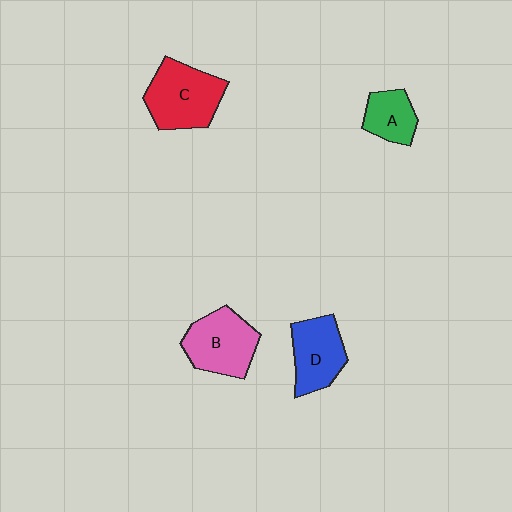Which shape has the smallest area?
Shape A (green).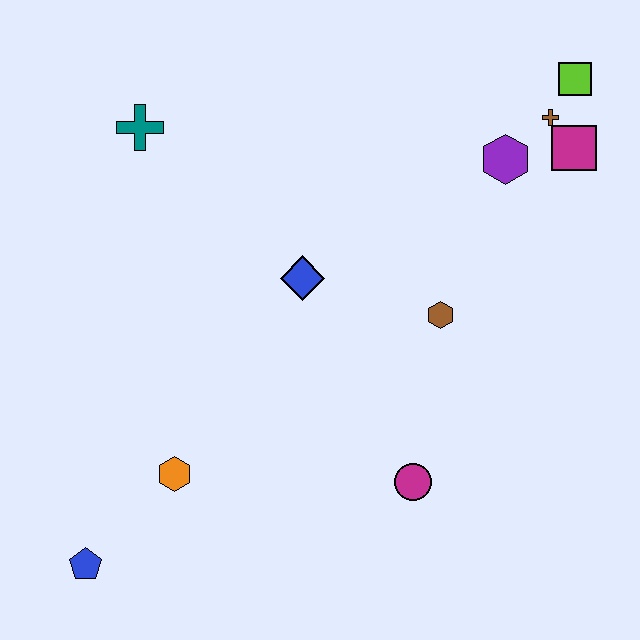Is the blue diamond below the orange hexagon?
No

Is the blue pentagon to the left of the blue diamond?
Yes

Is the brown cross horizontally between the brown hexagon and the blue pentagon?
No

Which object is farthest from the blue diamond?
The blue pentagon is farthest from the blue diamond.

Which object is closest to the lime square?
The brown cross is closest to the lime square.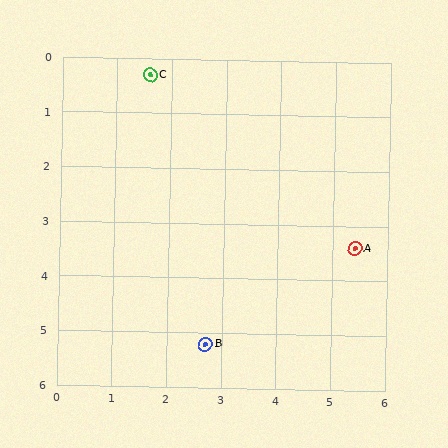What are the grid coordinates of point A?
Point A is at approximately (5.4, 3.4).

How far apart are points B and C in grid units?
Points B and C are about 5.0 grid units apart.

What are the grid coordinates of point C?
Point C is at approximately (1.6, 0.3).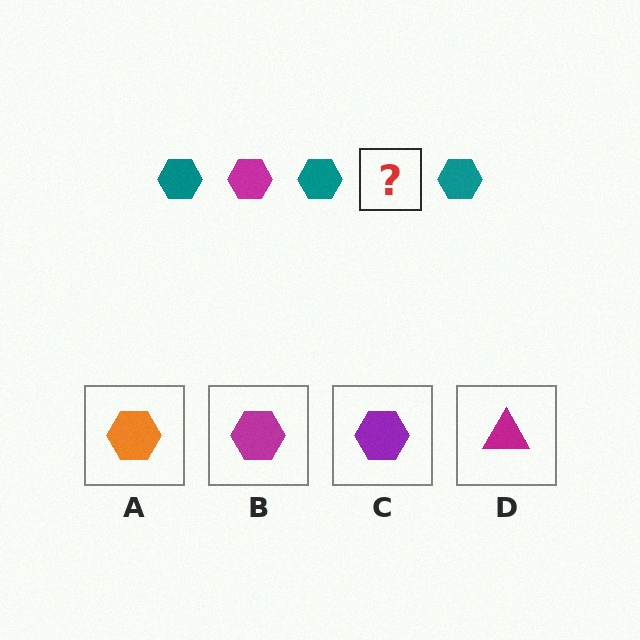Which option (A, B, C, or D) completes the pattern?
B.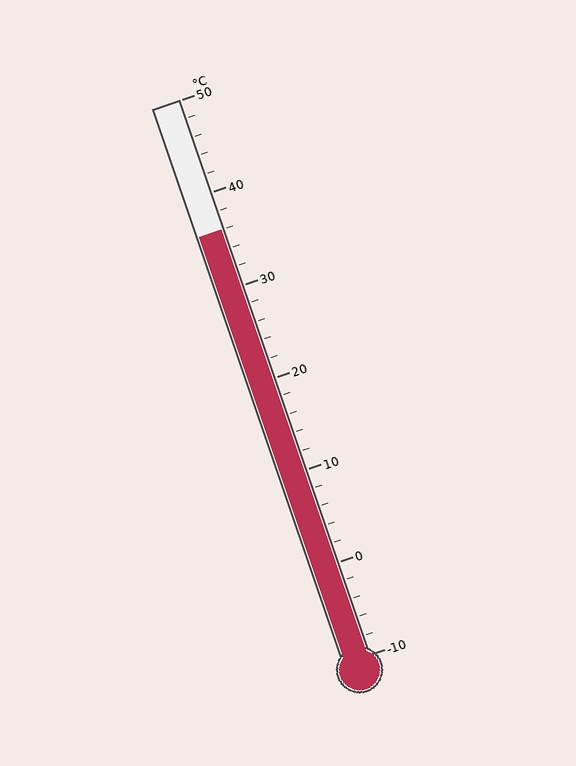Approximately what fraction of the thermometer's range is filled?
The thermometer is filled to approximately 75% of its range.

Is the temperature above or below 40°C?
The temperature is below 40°C.